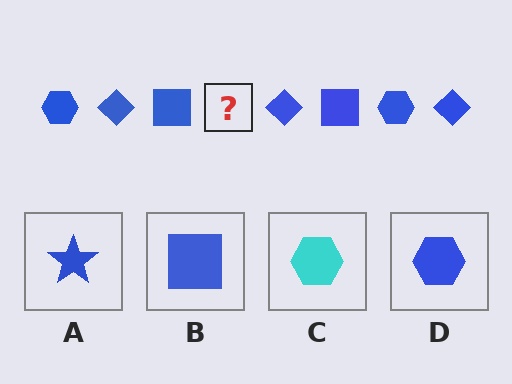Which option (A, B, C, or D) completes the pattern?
D.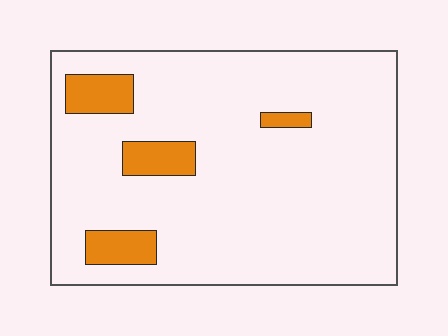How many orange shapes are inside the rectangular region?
4.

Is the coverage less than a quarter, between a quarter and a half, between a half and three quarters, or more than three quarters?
Less than a quarter.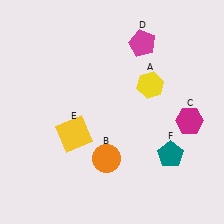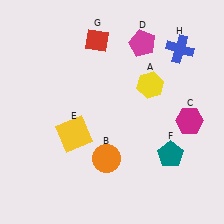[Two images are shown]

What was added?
A red diamond (G), a blue cross (H) were added in Image 2.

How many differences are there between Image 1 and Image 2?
There are 2 differences between the two images.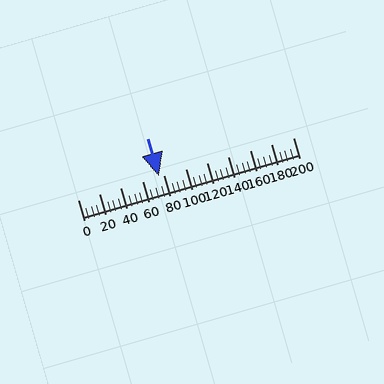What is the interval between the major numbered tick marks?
The major tick marks are spaced 20 units apart.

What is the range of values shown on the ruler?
The ruler shows values from 0 to 200.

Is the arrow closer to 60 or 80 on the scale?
The arrow is closer to 80.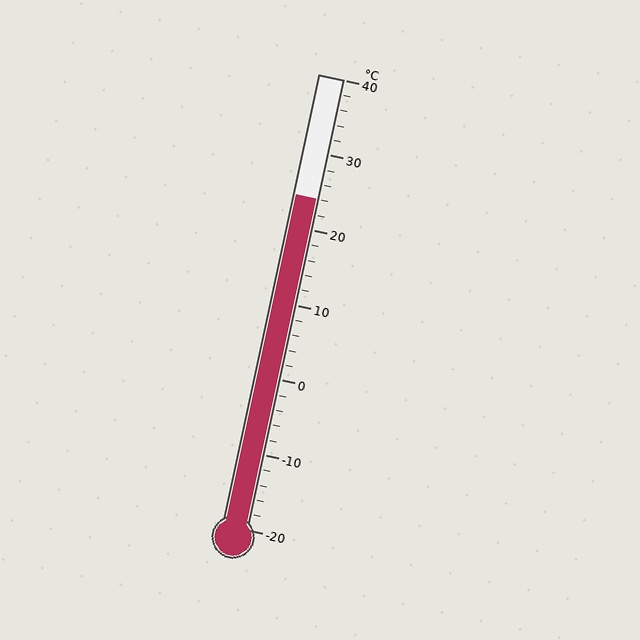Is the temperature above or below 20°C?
The temperature is above 20°C.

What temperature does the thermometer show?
The thermometer shows approximately 24°C.